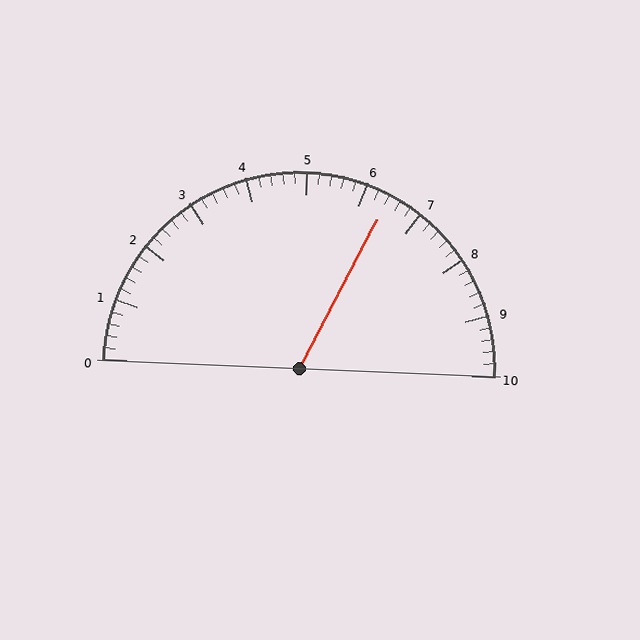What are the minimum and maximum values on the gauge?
The gauge ranges from 0 to 10.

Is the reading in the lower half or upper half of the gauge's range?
The reading is in the upper half of the range (0 to 10).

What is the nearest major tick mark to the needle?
The nearest major tick mark is 6.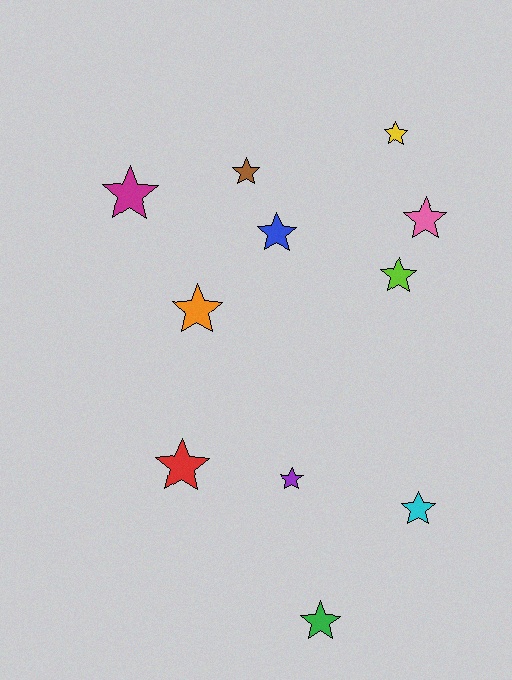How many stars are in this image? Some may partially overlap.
There are 11 stars.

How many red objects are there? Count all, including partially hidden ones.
There is 1 red object.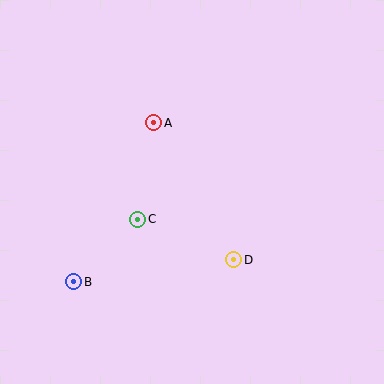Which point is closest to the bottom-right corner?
Point D is closest to the bottom-right corner.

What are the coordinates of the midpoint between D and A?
The midpoint between D and A is at (194, 191).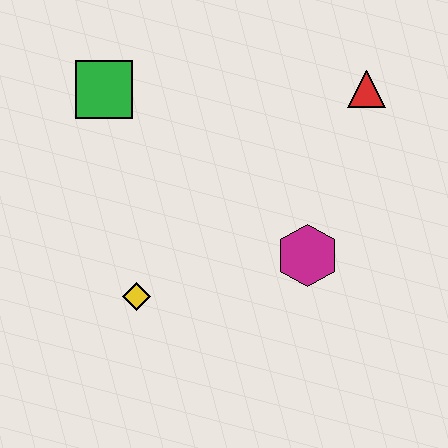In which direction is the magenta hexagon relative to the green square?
The magenta hexagon is to the right of the green square.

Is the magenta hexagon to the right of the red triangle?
No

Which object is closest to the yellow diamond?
The magenta hexagon is closest to the yellow diamond.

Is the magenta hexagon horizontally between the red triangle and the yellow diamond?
Yes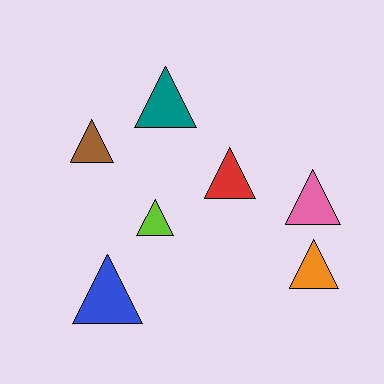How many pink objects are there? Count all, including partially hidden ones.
There is 1 pink object.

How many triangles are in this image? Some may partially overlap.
There are 7 triangles.